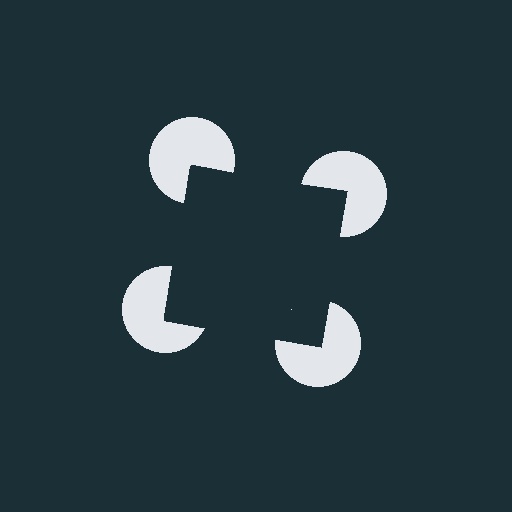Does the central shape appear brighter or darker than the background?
It typically appears slightly darker than the background, even though no actual brightness change is drawn.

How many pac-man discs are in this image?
There are 4 — one at each vertex of the illusory square.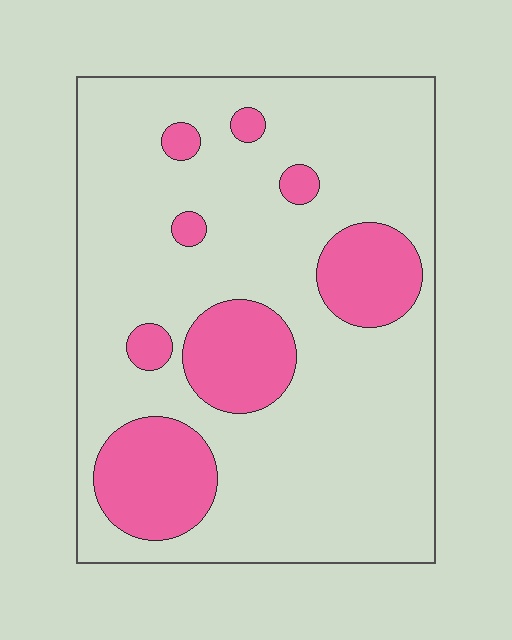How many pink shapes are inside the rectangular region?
8.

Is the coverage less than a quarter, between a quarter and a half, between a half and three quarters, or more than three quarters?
Less than a quarter.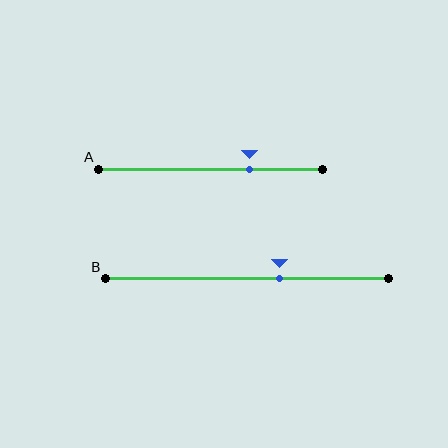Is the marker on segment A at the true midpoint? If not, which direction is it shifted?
No, the marker on segment A is shifted to the right by about 18% of the segment length.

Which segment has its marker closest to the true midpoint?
Segment B has its marker closest to the true midpoint.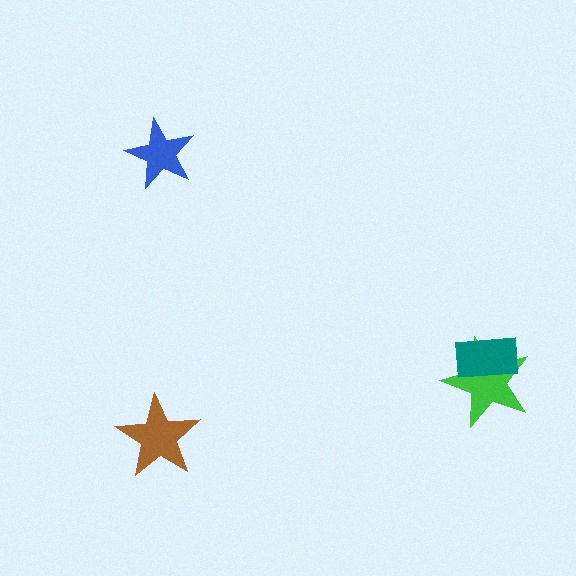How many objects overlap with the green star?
1 object overlaps with the green star.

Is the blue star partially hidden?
No, no other shape covers it.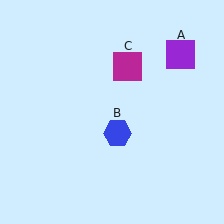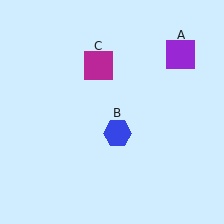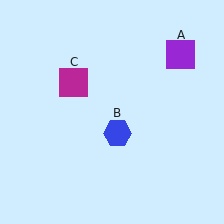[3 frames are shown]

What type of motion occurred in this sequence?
The magenta square (object C) rotated counterclockwise around the center of the scene.